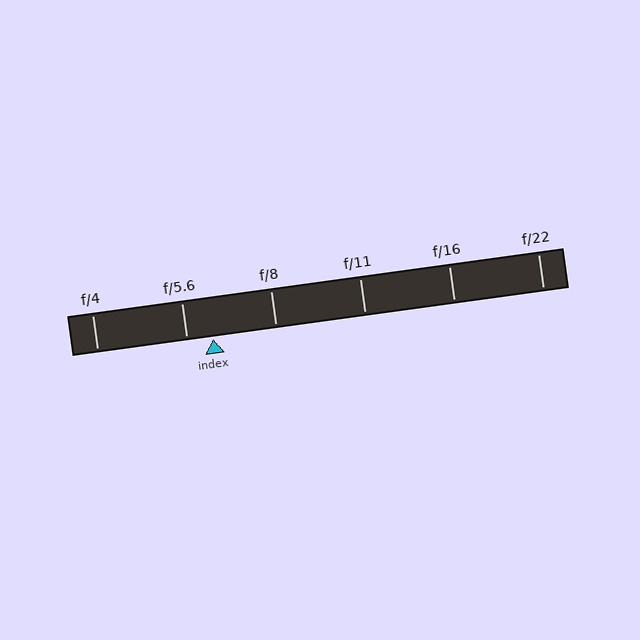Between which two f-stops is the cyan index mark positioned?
The index mark is between f/5.6 and f/8.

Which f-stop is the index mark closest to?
The index mark is closest to f/5.6.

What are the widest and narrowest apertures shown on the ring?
The widest aperture shown is f/4 and the narrowest is f/22.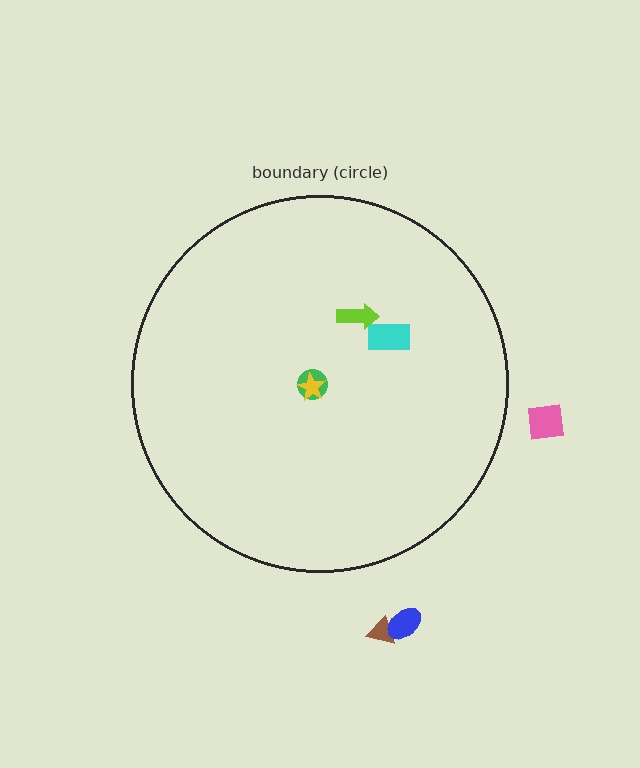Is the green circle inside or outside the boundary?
Inside.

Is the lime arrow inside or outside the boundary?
Inside.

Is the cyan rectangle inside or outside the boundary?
Inside.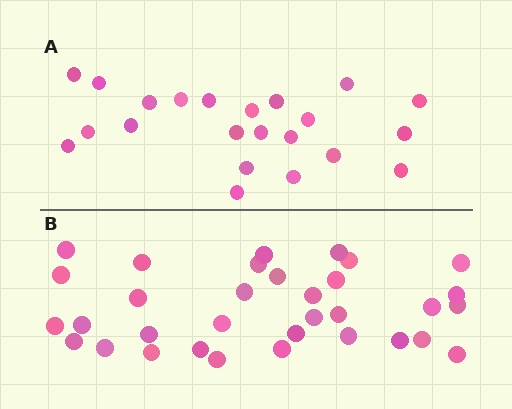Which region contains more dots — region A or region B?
Region B (the bottom region) has more dots.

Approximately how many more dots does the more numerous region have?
Region B has roughly 12 or so more dots than region A.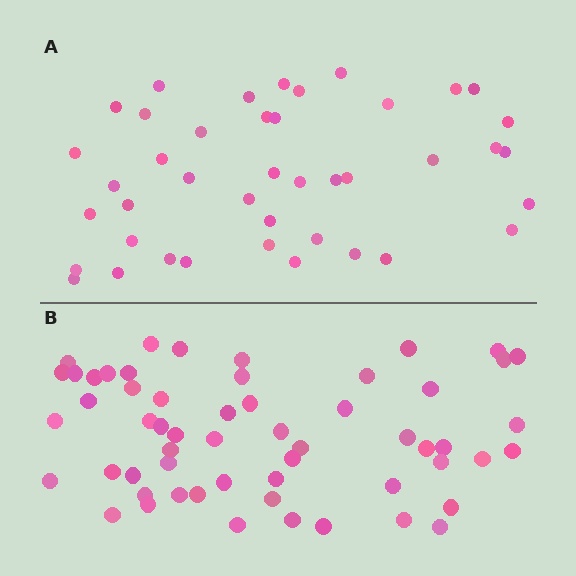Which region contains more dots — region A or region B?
Region B (the bottom region) has more dots.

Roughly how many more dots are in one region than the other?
Region B has approximately 15 more dots than region A.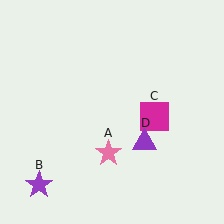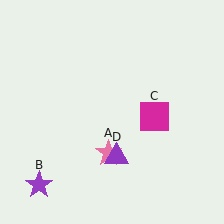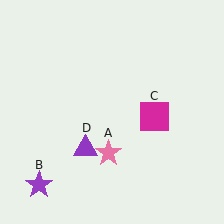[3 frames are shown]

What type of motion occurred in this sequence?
The purple triangle (object D) rotated clockwise around the center of the scene.